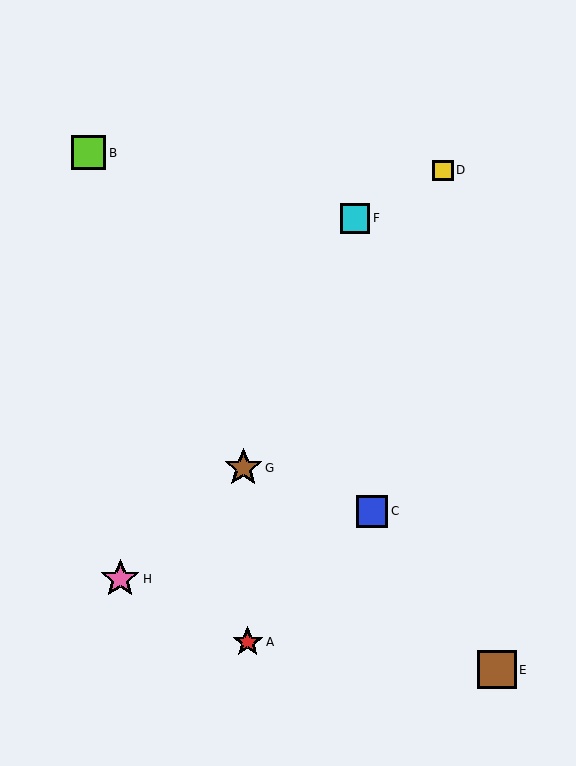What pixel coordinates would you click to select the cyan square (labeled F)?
Click at (355, 218) to select the cyan square F.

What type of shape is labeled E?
Shape E is a brown square.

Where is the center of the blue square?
The center of the blue square is at (372, 511).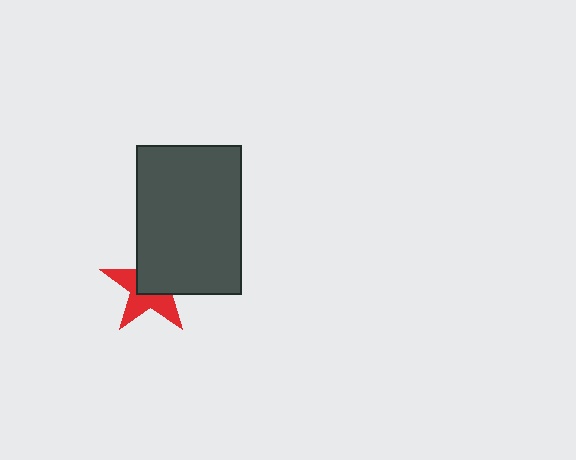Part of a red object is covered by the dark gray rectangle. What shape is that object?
It is a star.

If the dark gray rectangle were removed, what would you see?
You would see the complete red star.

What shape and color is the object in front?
The object in front is a dark gray rectangle.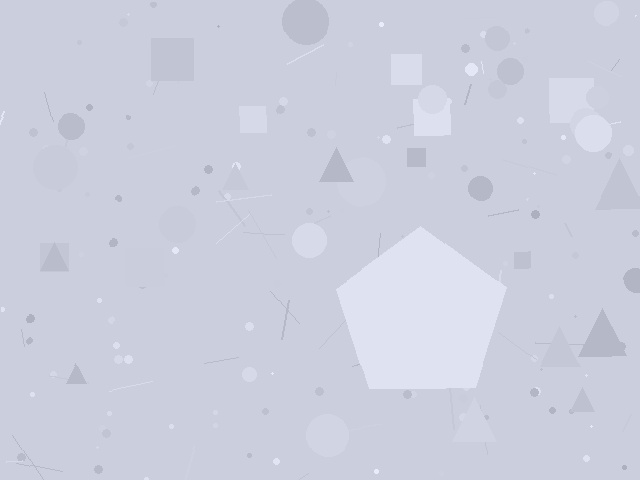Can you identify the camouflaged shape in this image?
The camouflaged shape is a pentagon.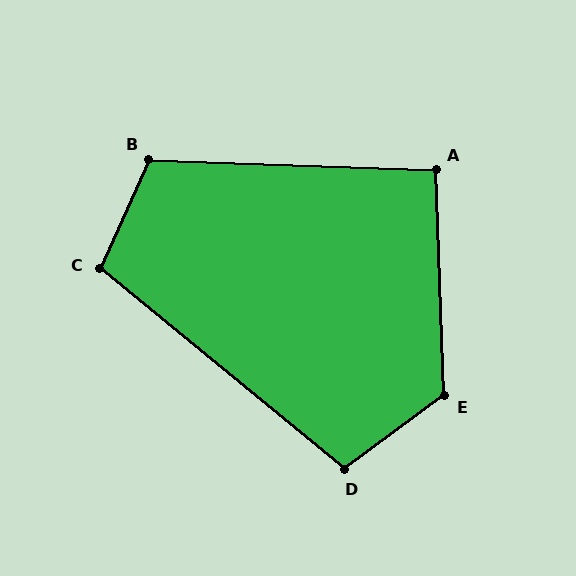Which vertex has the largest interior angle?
E, at approximately 124 degrees.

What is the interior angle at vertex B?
Approximately 112 degrees (obtuse).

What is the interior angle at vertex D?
Approximately 104 degrees (obtuse).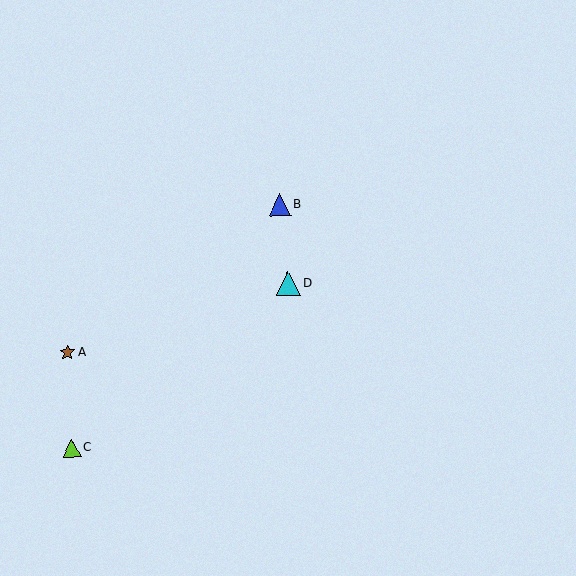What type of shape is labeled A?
Shape A is a brown star.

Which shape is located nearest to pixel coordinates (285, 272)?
The cyan triangle (labeled D) at (288, 284) is nearest to that location.